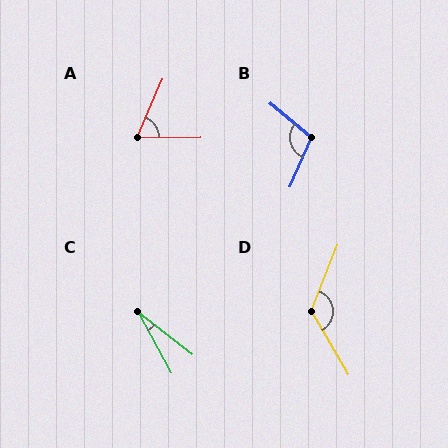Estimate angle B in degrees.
Approximately 106 degrees.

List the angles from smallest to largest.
C (24°), A (65°), B (106°), D (128°).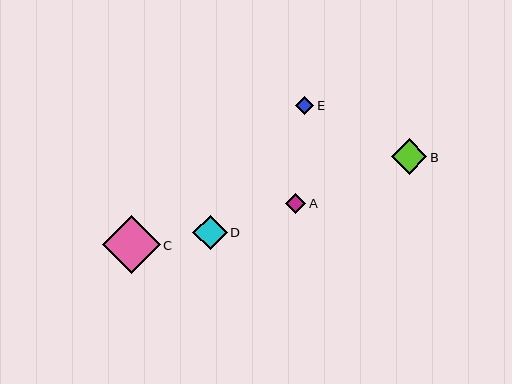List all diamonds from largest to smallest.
From largest to smallest: C, B, D, A, E.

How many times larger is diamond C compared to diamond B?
Diamond C is approximately 1.6 times the size of diamond B.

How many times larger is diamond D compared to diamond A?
Diamond D is approximately 1.7 times the size of diamond A.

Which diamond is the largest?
Diamond C is the largest with a size of approximately 58 pixels.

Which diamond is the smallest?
Diamond E is the smallest with a size of approximately 18 pixels.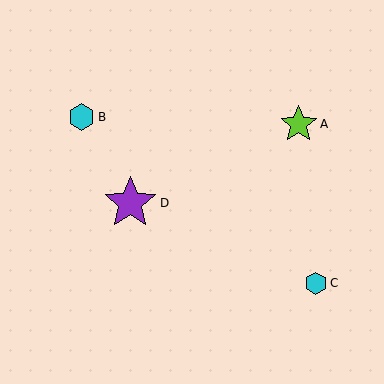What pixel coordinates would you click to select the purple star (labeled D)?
Click at (130, 203) to select the purple star D.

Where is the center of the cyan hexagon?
The center of the cyan hexagon is at (316, 283).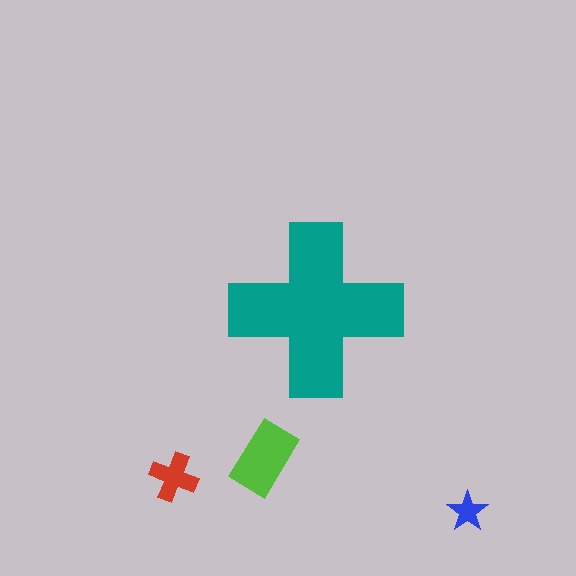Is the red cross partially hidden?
No, the red cross is fully visible.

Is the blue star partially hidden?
No, the blue star is fully visible.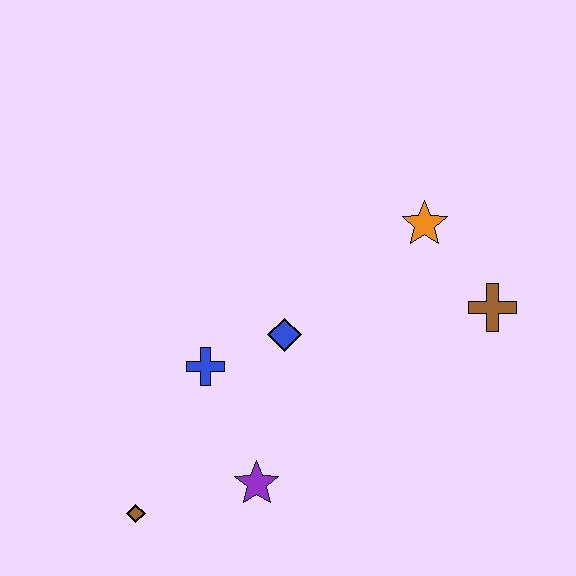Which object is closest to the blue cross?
The blue diamond is closest to the blue cross.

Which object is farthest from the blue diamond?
The brown diamond is farthest from the blue diamond.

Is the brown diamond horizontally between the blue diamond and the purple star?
No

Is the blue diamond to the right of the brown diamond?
Yes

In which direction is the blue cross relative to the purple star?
The blue cross is above the purple star.